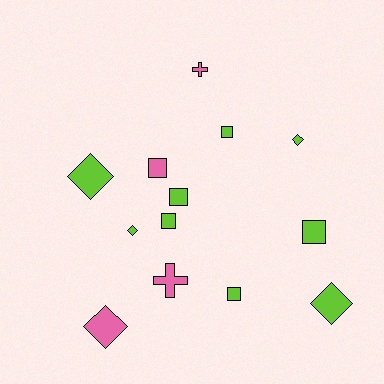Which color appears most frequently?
Lime, with 9 objects.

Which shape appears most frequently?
Square, with 6 objects.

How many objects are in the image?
There are 13 objects.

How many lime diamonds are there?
There are 4 lime diamonds.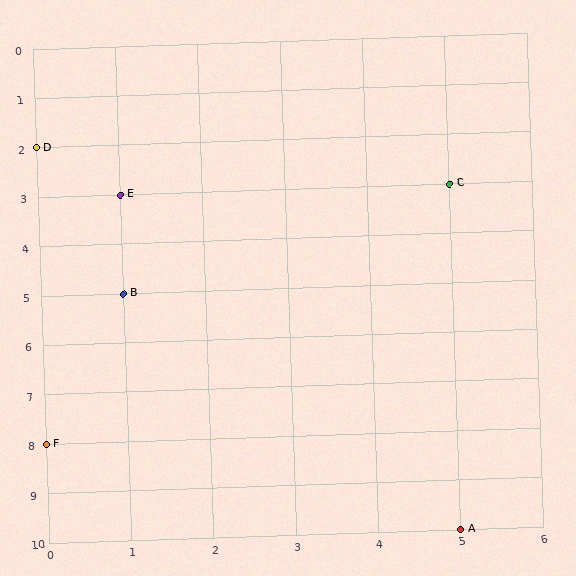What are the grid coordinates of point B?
Point B is at grid coordinates (1, 5).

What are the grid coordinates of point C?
Point C is at grid coordinates (5, 3).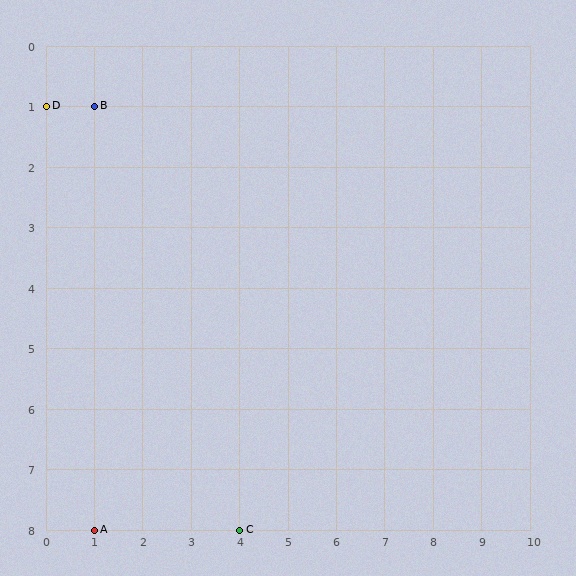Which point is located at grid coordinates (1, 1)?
Point B is at (1, 1).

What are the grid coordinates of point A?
Point A is at grid coordinates (1, 8).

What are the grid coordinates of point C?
Point C is at grid coordinates (4, 8).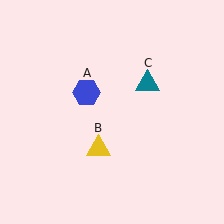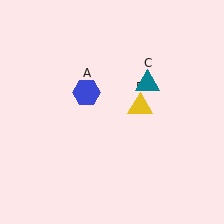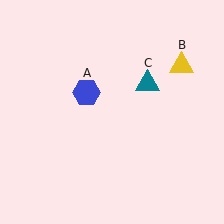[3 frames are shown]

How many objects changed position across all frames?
1 object changed position: yellow triangle (object B).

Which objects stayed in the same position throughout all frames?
Blue hexagon (object A) and teal triangle (object C) remained stationary.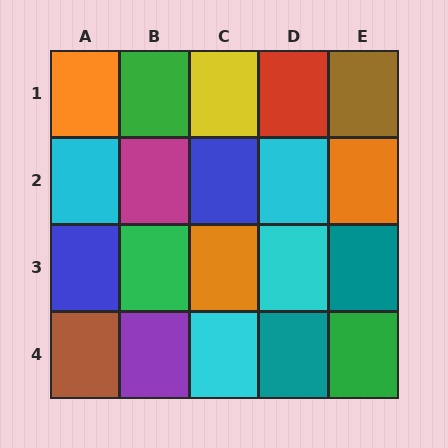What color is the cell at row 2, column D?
Cyan.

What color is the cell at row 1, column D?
Red.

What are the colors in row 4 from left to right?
Brown, purple, cyan, teal, green.